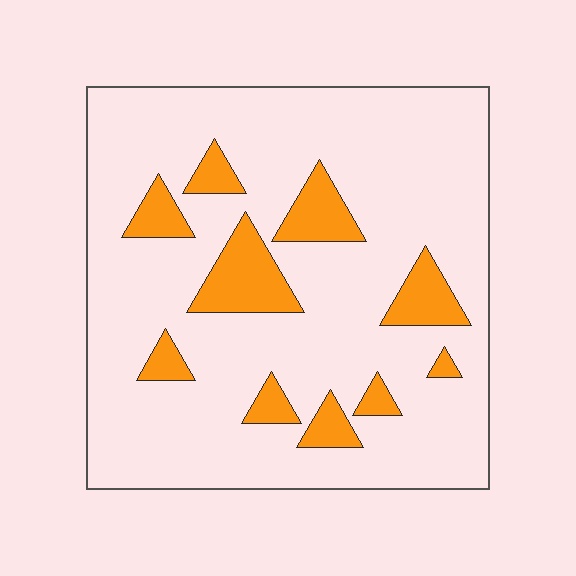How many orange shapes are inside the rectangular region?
10.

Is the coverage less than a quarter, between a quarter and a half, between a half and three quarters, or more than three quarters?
Less than a quarter.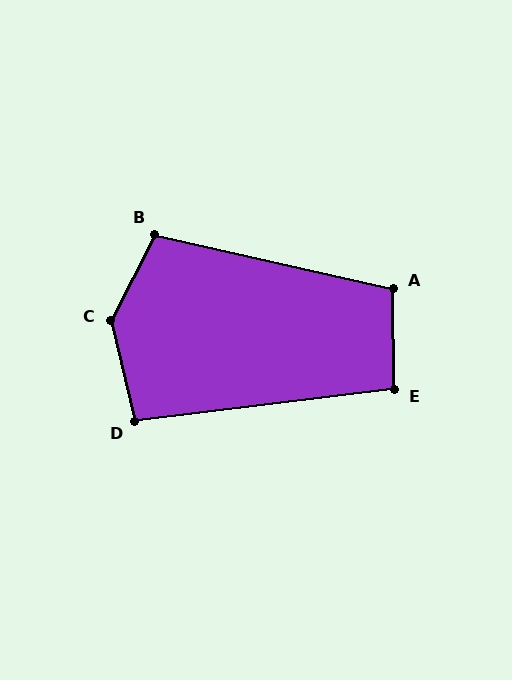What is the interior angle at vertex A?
Approximately 103 degrees (obtuse).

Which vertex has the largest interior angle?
C, at approximately 140 degrees.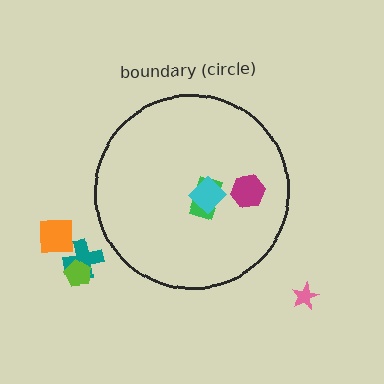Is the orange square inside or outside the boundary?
Outside.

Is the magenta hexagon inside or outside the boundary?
Inside.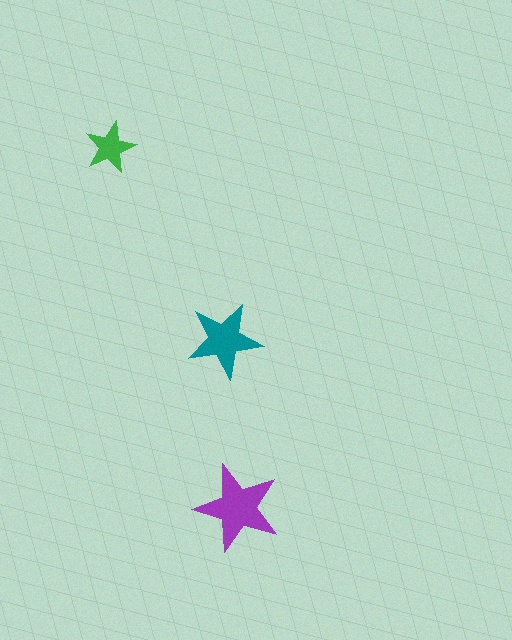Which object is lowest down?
The purple star is bottommost.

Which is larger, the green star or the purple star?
The purple one.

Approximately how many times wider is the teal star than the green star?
About 1.5 times wider.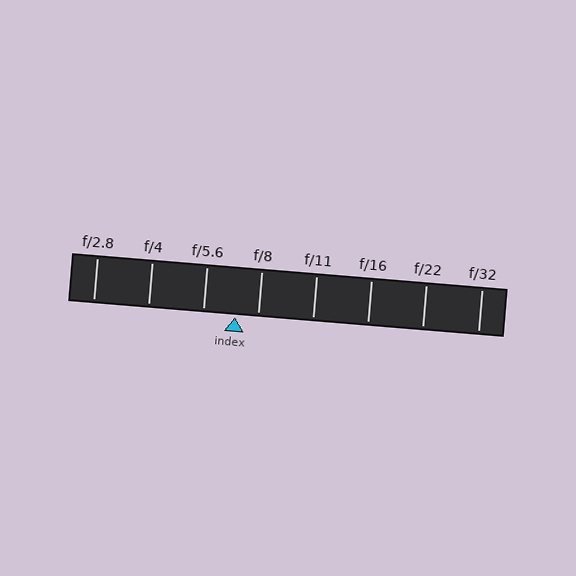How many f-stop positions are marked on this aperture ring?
There are 8 f-stop positions marked.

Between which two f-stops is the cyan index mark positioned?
The index mark is between f/5.6 and f/8.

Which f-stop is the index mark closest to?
The index mark is closest to f/8.